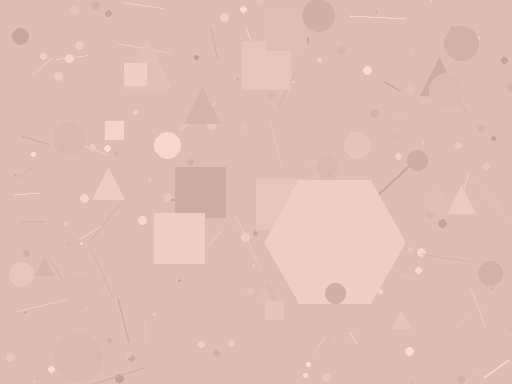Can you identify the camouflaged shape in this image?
The camouflaged shape is a hexagon.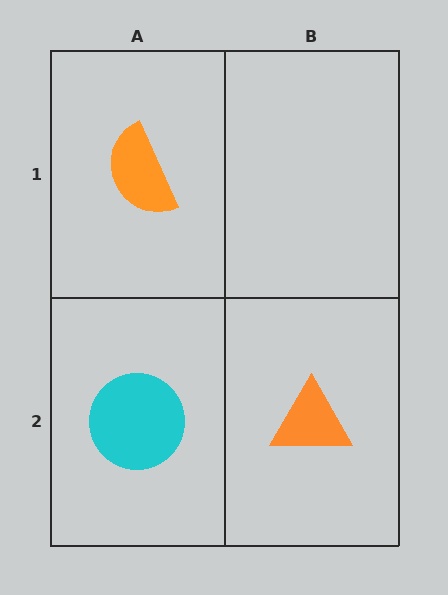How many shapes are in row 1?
1 shape.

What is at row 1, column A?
An orange semicircle.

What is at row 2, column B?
An orange triangle.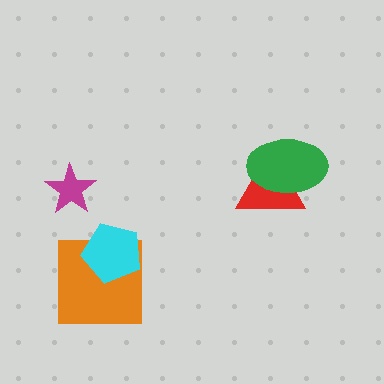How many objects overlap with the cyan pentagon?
1 object overlaps with the cyan pentagon.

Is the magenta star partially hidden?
No, no other shape covers it.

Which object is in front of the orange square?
The cyan pentagon is in front of the orange square.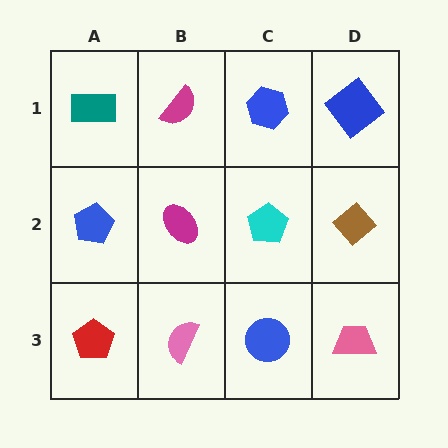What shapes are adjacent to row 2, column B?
A magenta semicircle (row 1, column B), a pink semicircle (row 3, column B), a blue pentagon (row 2, column A), a cyan pentagon (row 2, column C).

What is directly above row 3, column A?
A blue pentagon.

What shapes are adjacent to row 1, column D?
A brown diamond (row 2, column D), a blue hexagon (row 1, column C).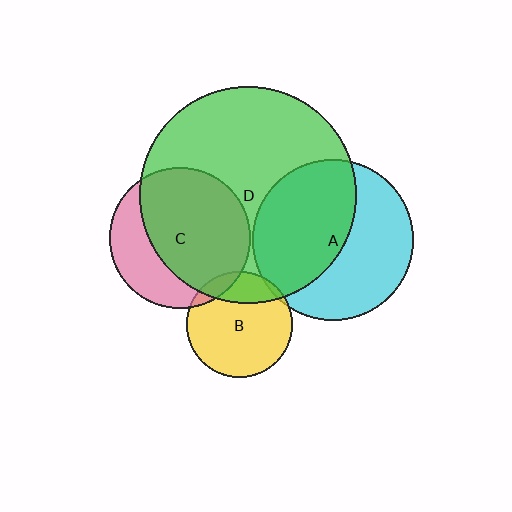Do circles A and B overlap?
Yes.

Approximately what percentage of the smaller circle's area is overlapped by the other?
Approximately 5%.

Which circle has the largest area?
Circle D (green).